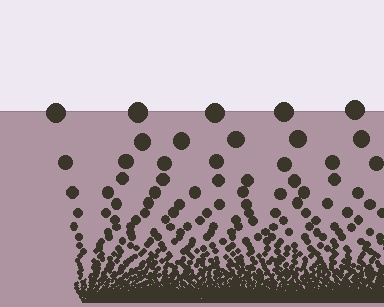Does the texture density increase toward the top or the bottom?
Density increases toward the bottom.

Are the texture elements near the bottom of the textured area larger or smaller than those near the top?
Smaller. The gradient is inverted — elements near the bottom are smaller and denser.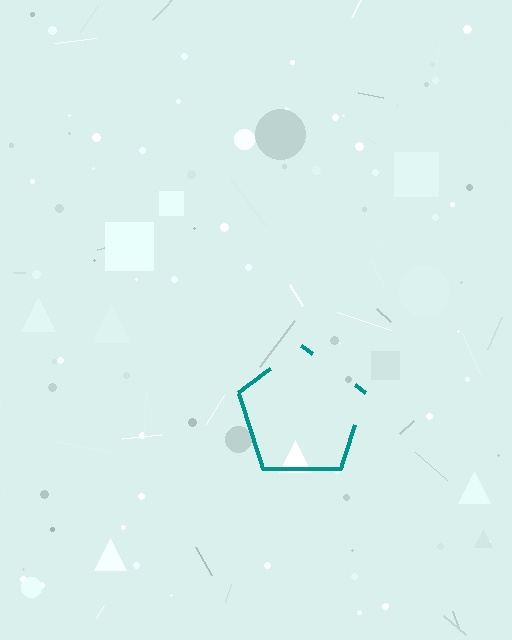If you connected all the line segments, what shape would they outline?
They would outline a pentagon.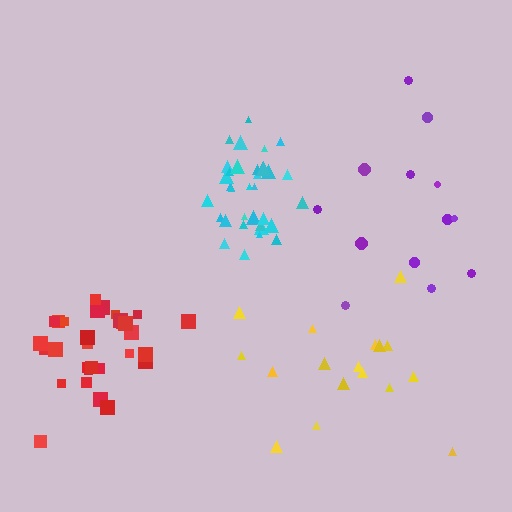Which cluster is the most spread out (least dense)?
Purple.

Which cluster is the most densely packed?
Cyan.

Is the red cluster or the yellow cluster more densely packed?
Red.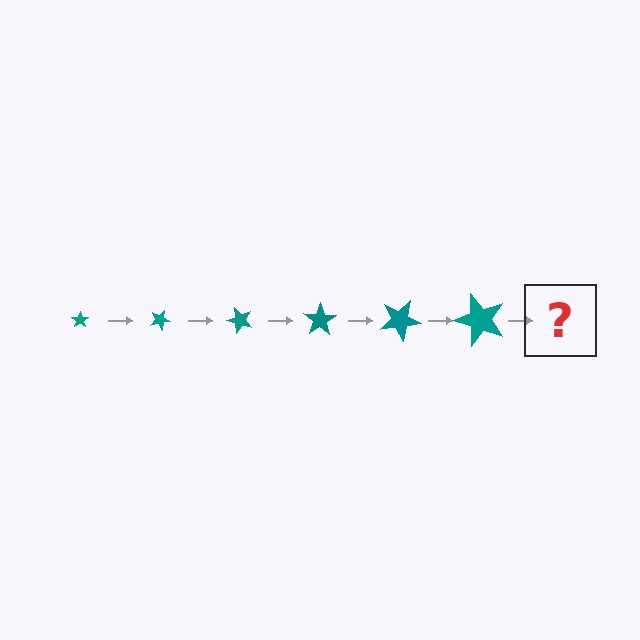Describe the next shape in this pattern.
It should be a star, larger than the previous one and rotated 150 degrees from the start.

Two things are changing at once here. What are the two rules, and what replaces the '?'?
The two rules are that the star grows larger each step and it rotates 25 degrees each step. The '?' should be a star, larger than the previous one and rotated 150 degrees from the start.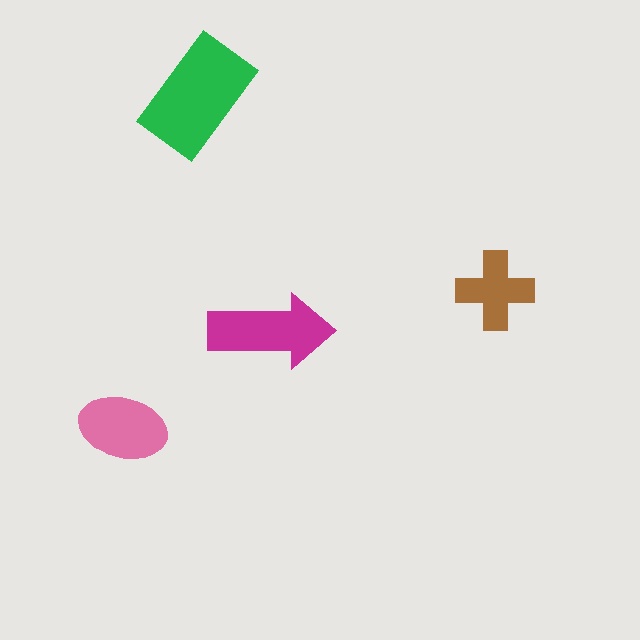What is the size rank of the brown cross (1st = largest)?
4th.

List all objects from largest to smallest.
The green rectangle, the magenta arrow, the pink ellipse, the brown cross.